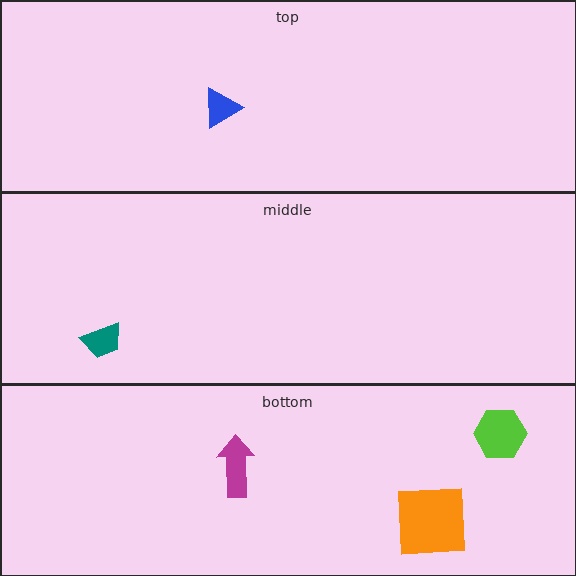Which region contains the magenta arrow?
The bottom region.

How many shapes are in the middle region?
1.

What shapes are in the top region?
The blue triangle.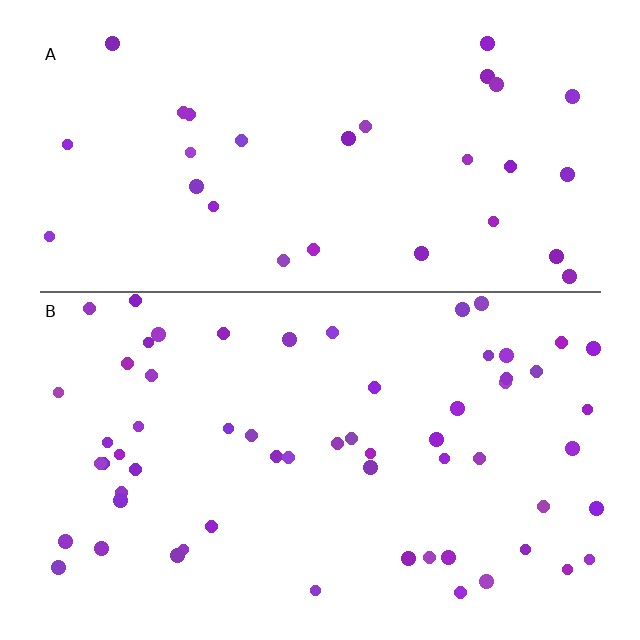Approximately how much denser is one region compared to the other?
Approximately 2.0× — region B over region A.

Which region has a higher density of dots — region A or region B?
B (the bottom).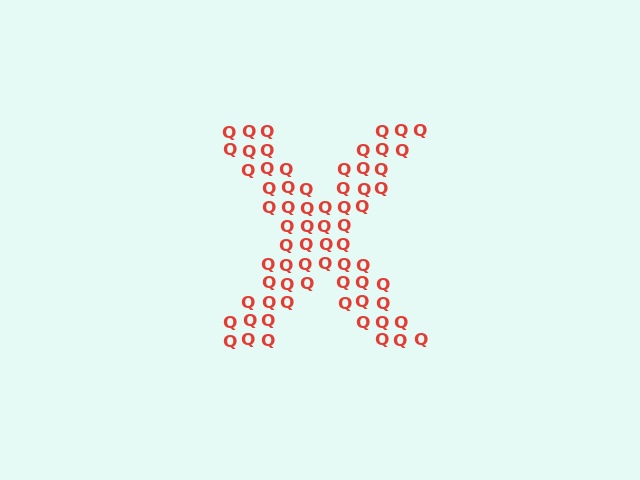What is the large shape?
The large shape is the letter X.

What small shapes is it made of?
It is made of small letter Q's.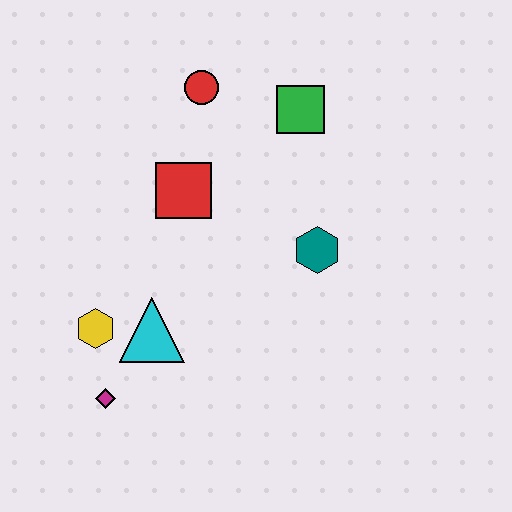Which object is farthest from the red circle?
The magenta diamond is farthest from the red circle.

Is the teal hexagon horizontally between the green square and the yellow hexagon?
No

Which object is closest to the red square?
The red circle is closest to the red square.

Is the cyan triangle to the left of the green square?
Yes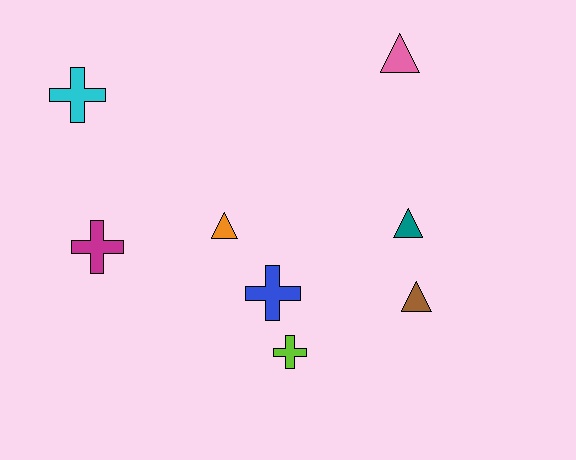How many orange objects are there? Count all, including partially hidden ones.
There is 1 orange object.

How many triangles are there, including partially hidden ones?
There are 4 triangles.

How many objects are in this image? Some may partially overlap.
There are 8 objects.